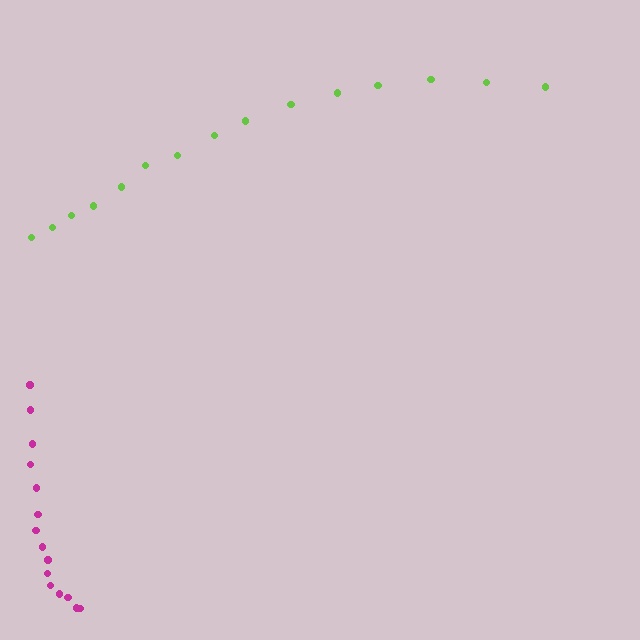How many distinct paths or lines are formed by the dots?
There are 2 distinct paths.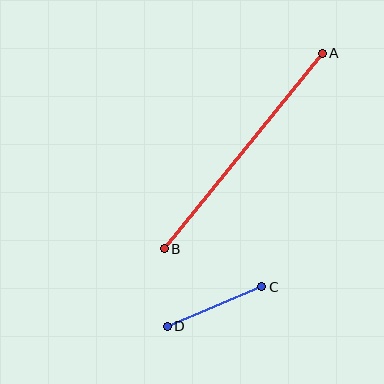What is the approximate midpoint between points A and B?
The midpoint is at approximately (243, 151) pixels.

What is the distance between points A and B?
The distance is approximately 251 pixels.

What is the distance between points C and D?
The distance is approximately 103 pixels.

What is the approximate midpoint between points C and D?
The midpoint is at approximately (215, 306) pixels.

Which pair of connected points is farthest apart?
Points A and B are farthest apart.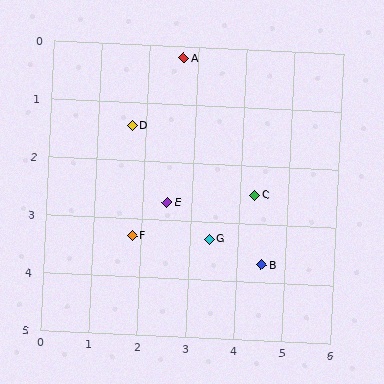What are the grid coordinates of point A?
Point A is at approximately (2.7, 0.2).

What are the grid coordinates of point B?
Point B is at approximately (4.5, 3.7).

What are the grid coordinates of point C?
Point C is at approximately (4.3, 2.5).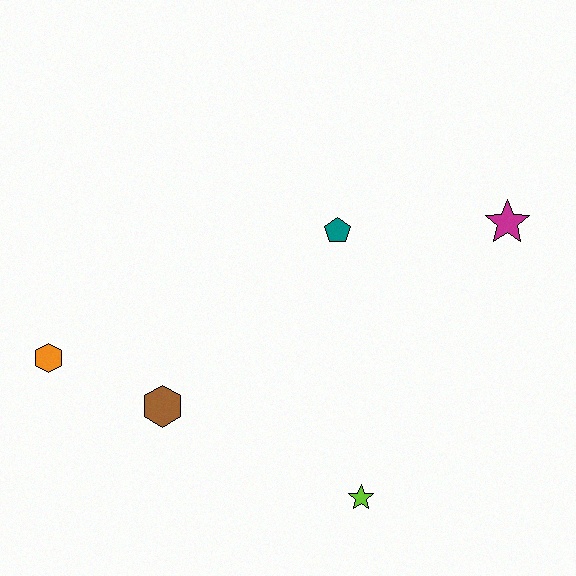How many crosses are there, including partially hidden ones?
There are no crosses.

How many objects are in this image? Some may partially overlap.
There are 5 objects.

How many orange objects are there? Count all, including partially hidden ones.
There is 1 orange object.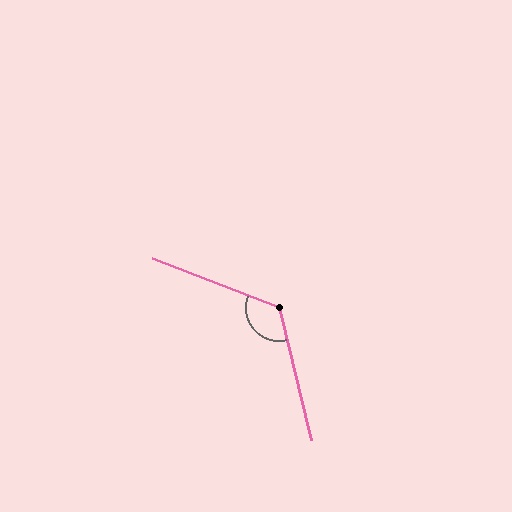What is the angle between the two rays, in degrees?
Approximately 125 degrees.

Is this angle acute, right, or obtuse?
It is obtuse.